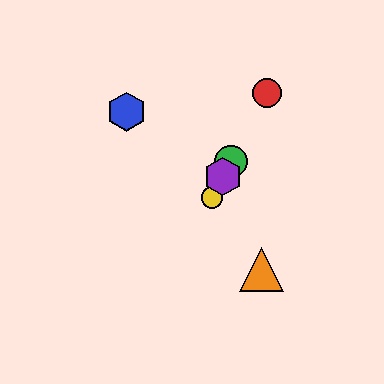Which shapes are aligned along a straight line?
The red circle, the green circle, the yellow circle, the purple hexagon are aligned along a straight line.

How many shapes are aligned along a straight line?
4 shapes (the red circle, the green circle, the yellow circle, the purple hexagon) are aligned along a straight line.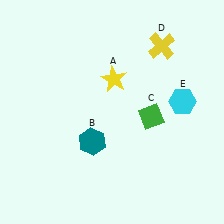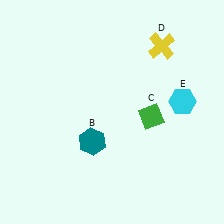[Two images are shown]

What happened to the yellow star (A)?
The yellow star (A) was removed in Image 2. It was in the top-right area of Image 1.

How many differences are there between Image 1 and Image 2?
There is 1 difference between the two images.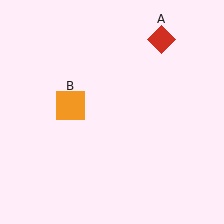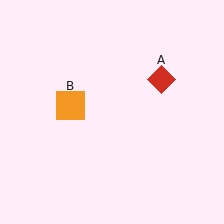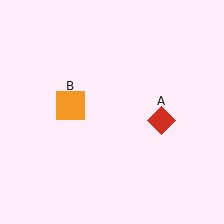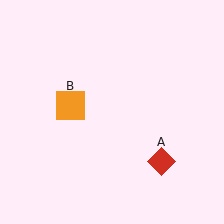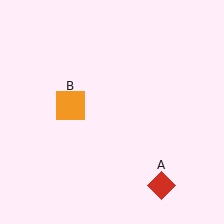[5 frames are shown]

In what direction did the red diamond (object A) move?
The red diamond (object A) moved down.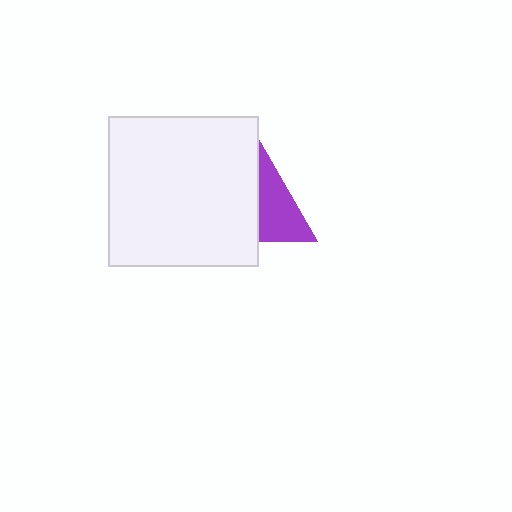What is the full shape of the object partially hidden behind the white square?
The partially hidden object is a purple triangle.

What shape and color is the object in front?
The object in front is a white square.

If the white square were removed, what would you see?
You would see the complete purple triangle.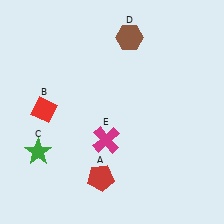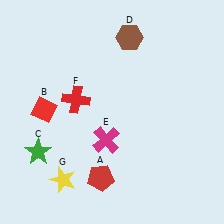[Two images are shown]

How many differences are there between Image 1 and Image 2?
There are 2 differences between the two images.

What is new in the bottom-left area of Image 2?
A yellow star (G) was added in the bottom-left area of Image 2.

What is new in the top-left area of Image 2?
A red cross (F) was added in the top-left area of Image 2.